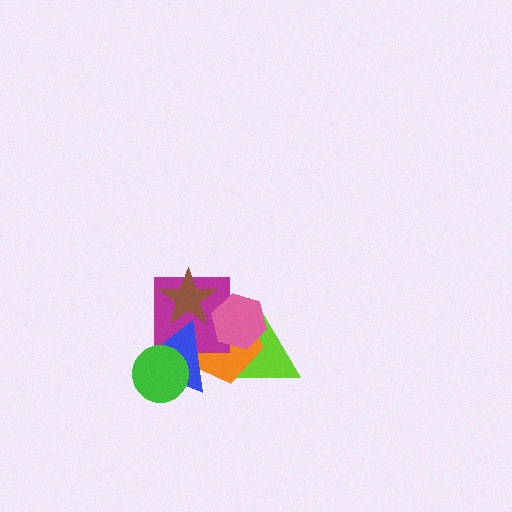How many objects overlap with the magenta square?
4 objects overlap with the magenta square.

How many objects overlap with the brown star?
3 objects overlap with the brown star.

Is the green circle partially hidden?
No, no other shape covers it.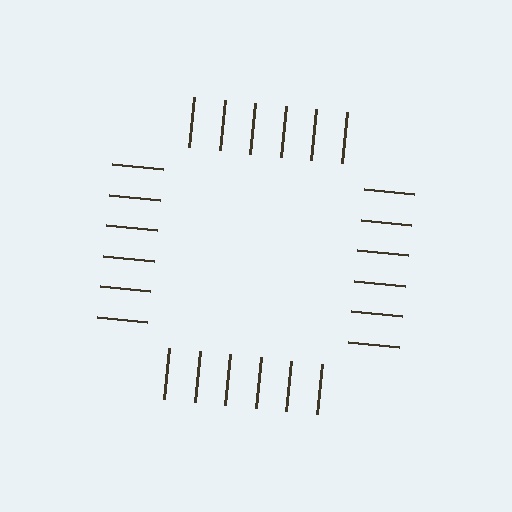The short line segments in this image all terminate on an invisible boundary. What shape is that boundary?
An illusory square — the line segments terminate on its edges but no continuous stroke is drawn.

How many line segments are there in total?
24 — 6 along each of the 4 edges.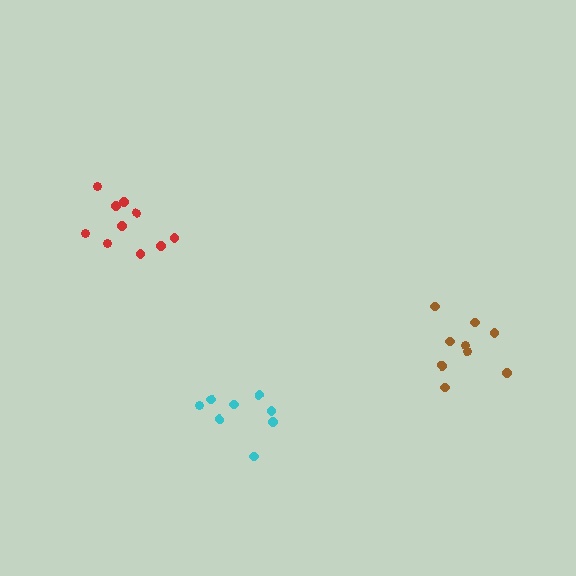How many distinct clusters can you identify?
There are 3 distinct clusters.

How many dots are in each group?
Group 1: 9 dots, Group 2: 10 dots, Group 3: 8 dots (27 total).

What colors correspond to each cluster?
The clusters are colored: brown, red, cyan.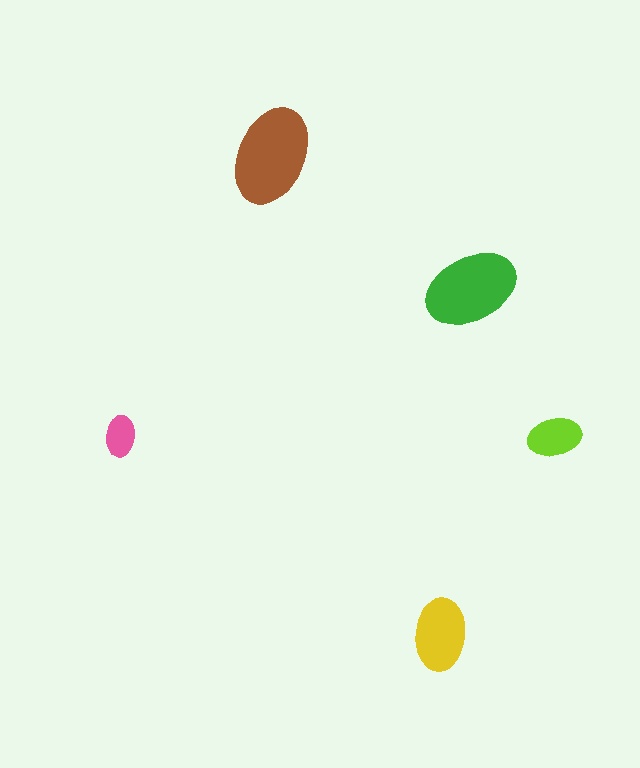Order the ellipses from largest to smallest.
the brown one, the green one, the yellow one, the lime one, the pink one.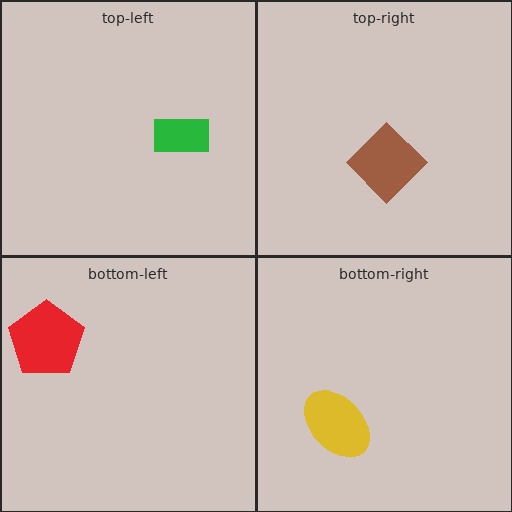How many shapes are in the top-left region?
1.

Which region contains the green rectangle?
The top-left region.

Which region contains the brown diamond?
The top-right region.